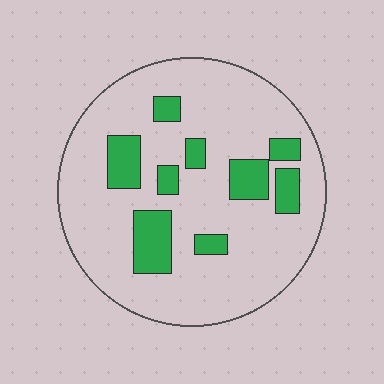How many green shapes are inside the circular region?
9.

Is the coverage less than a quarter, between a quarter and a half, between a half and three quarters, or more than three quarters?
Less than a quarter.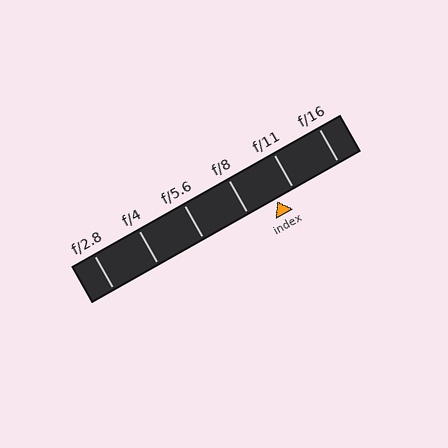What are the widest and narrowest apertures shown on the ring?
The widest aperture shown is f/2.8 and the narrowest is f/16.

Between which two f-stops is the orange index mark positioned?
The index mark is between f/8 and f/11.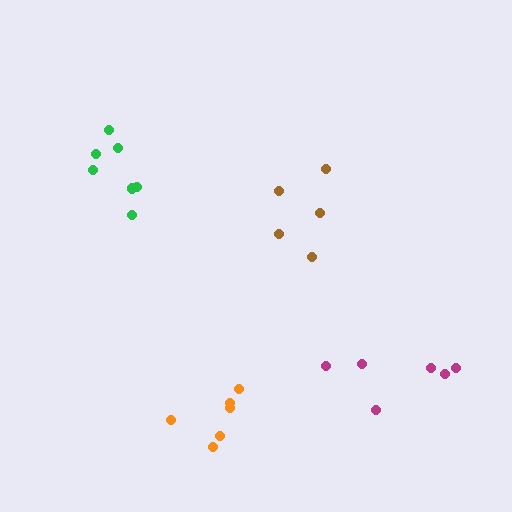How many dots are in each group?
Group 1: 7 dots, Group 2: 5 dots, Group 3: 6 dots, Group 4: 6 dots (24 total).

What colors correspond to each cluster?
The clusters are colored: green, brown, orange, magenta.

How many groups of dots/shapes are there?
There are 4 groups.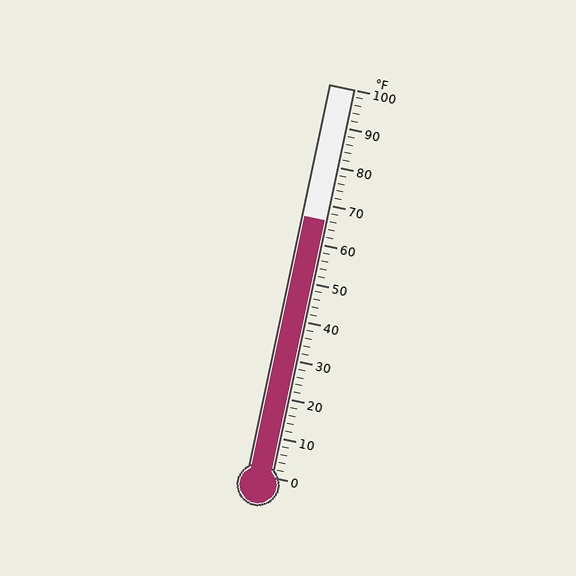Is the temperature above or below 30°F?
The temperature is above 30°F.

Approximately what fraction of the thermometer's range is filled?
The thermometer is filled to approximately 65% of its range.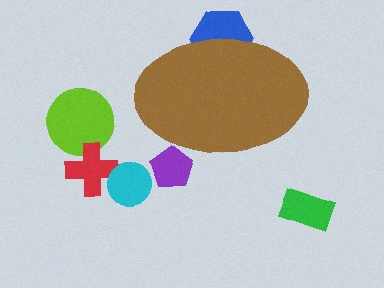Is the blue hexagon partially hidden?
Yes, the blue hexagon is partially hidden behind the brown ellipse.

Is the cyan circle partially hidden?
No, the cyan circle is fully visible.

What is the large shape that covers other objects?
A brown ellipse.